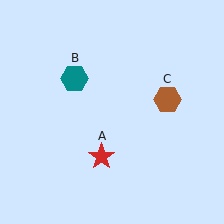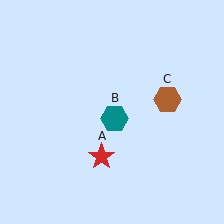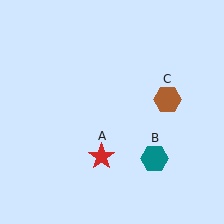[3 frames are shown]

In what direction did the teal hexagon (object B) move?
The teal hexagon (object B) moved down and to the right.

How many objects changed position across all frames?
1 object changed position: teal hexagon (object B).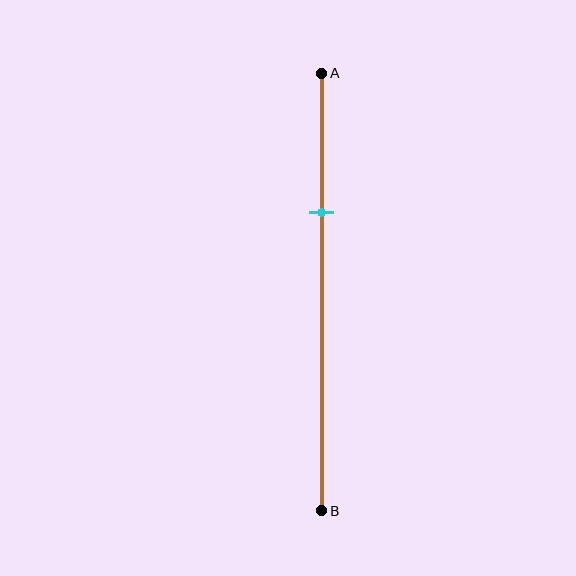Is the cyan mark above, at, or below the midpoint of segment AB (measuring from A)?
The cyan mark is above the midpoint of segment AB.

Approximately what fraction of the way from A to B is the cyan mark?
The cyan mark is approximately 30% of the way from A to B.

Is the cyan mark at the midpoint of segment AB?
No, the mark is at about 30% from A, not at the 50% midpoint.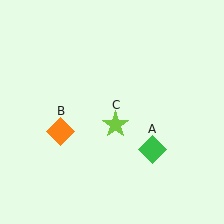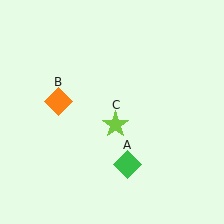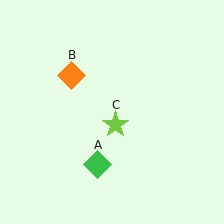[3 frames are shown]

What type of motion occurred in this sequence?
The green diamond (object A), orange diamond (object B) rotated clockwise around the center of the scene.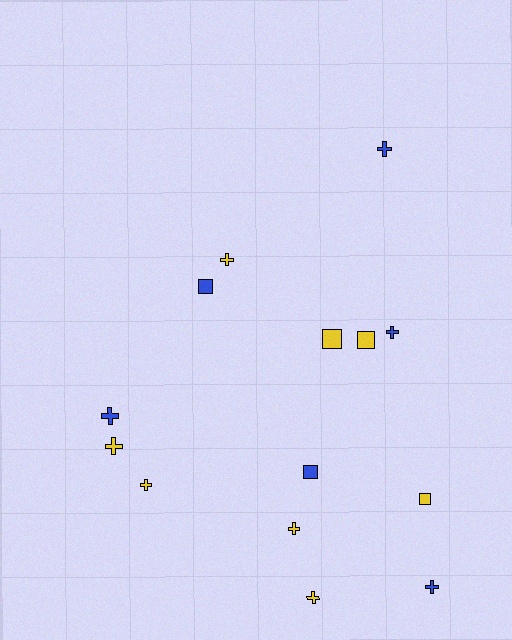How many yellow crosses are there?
There are 5 yellow crosses.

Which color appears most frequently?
Yellow, with 8 objects.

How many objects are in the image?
There are 14 objects.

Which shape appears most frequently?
Cross, with 9 objects.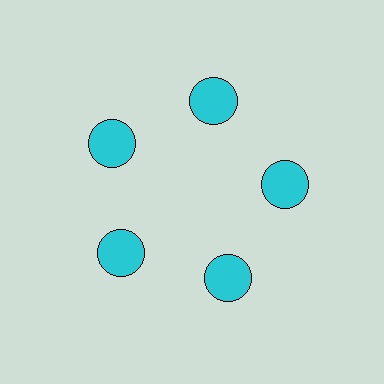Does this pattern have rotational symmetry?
Yes, this pattern has 5-fold rotational symmetry. It looks the same after rotating 72 degrees around the center.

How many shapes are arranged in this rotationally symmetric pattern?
There are 5 shapes, arranged in 5 groups of 1.